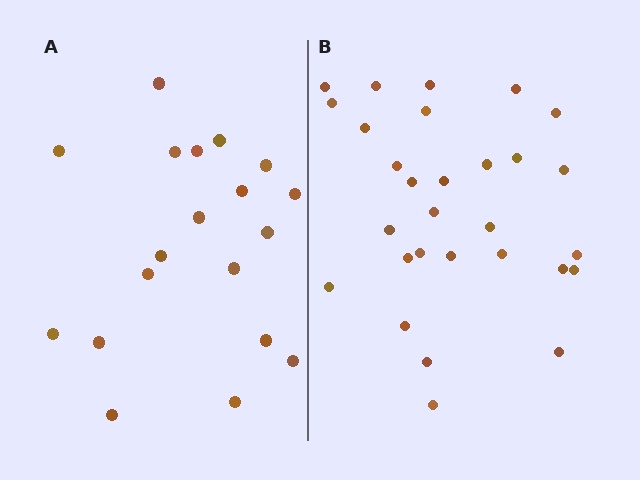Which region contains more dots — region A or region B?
Region B (the right region) has more dots.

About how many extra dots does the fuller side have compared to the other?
Region B has roughly 10 or so more dots than region A.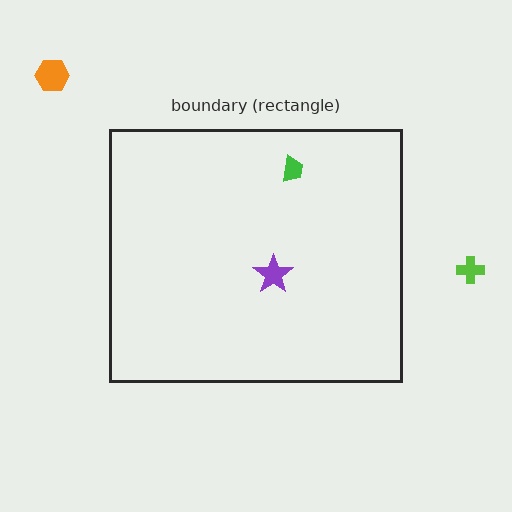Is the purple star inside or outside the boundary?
Inside.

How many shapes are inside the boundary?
2 inside, 2 outside.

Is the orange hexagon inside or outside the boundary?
Outside.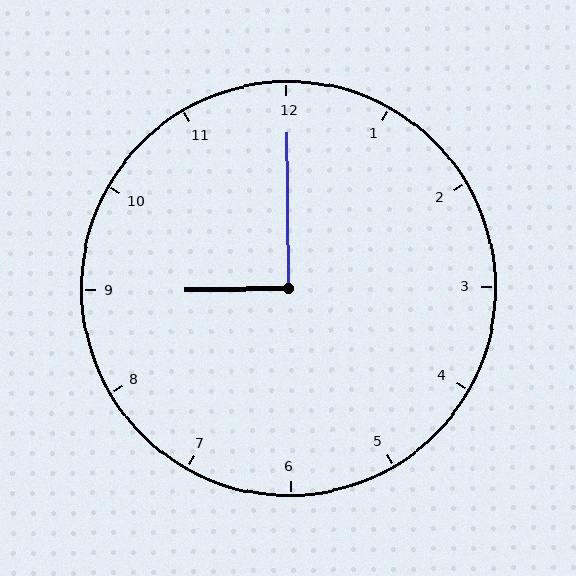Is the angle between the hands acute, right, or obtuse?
It is right.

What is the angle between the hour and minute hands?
Approximately 90 degrees.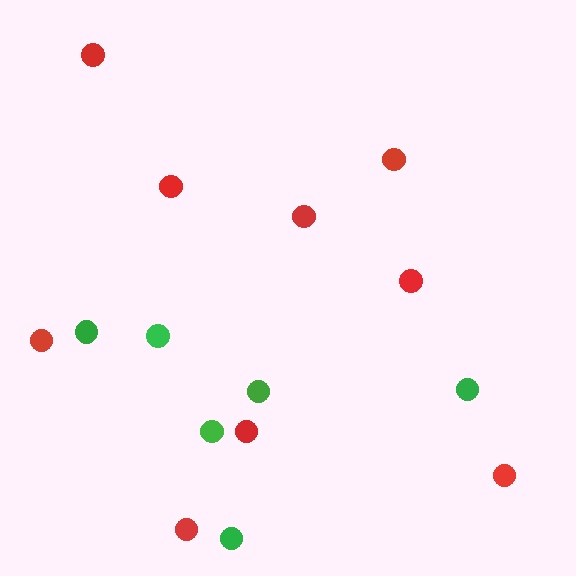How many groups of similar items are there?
There are 2 groups: one group of red circles (9) and one group of green circles (6).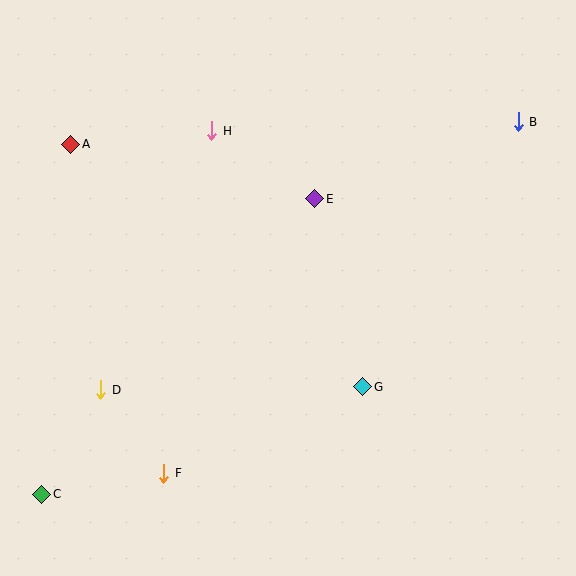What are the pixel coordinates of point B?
Point B is at (518, 122).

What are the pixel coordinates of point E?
Point E is at (315, 199).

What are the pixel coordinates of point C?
Point C is at (42, 494).